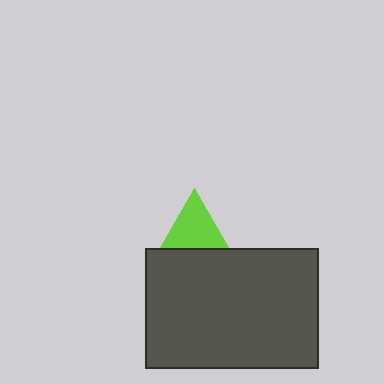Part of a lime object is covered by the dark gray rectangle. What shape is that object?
It is a triangle.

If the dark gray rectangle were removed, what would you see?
You would see the complete lime triangle.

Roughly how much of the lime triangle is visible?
About half of it is visible (roughly 53%).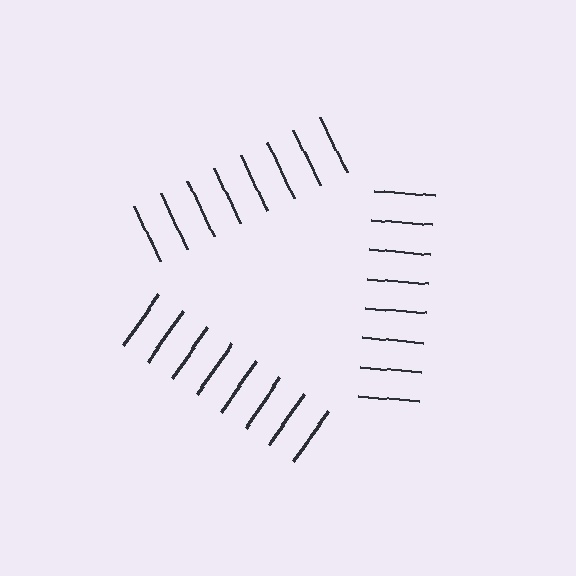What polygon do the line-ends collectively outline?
An illusory triangle — the line segments terminate on its edges but no continuous stroke is drawn.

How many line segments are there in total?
24 — 8 along each of the 3 edges.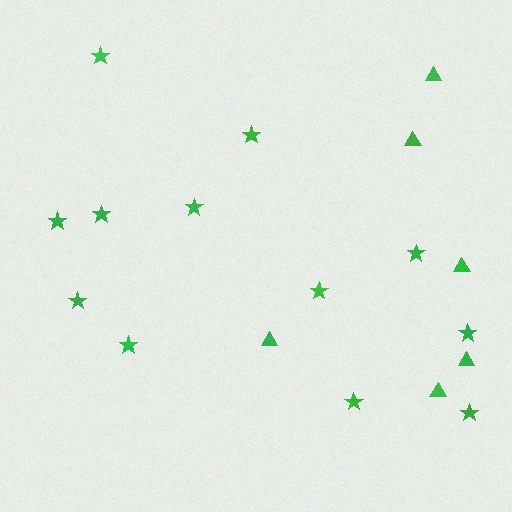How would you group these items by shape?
There are 2 groups: one group of stars (12) and one group of triangles (6).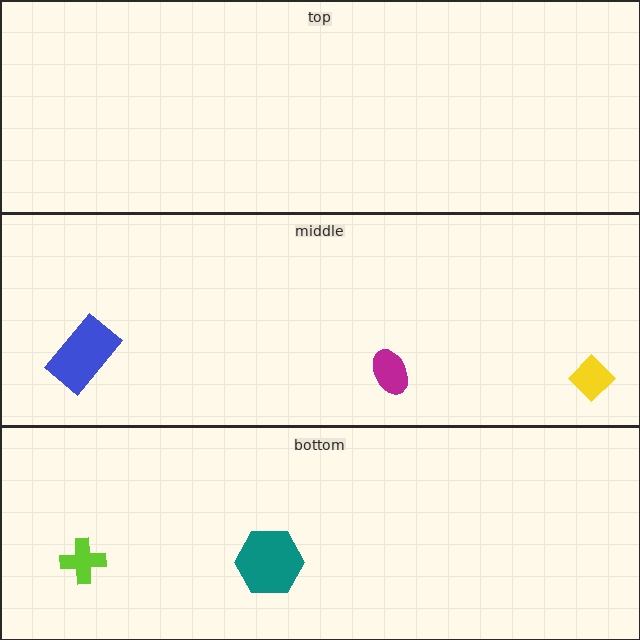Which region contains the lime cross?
The bottom region.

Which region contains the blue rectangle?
The middle region.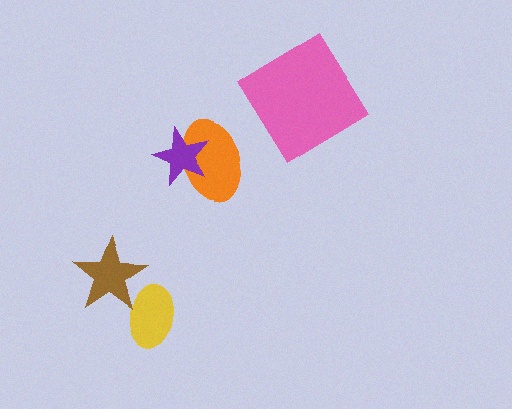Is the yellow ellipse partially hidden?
Yes, it is partially covered by another shape.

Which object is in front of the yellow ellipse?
The brown star is in front of the yellow ellipse.